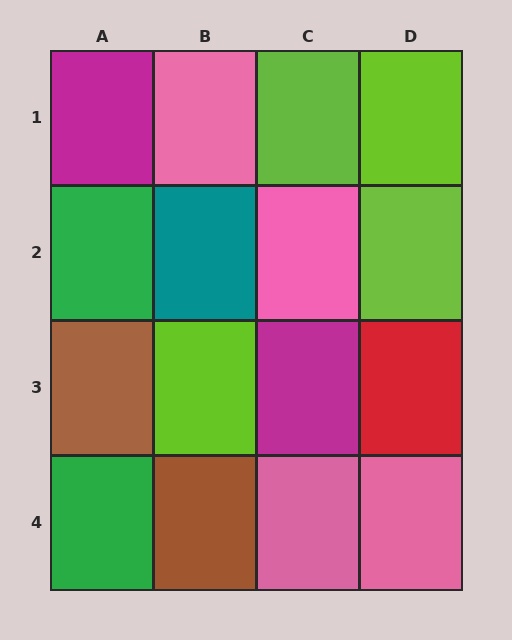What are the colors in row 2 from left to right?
Green, teal, pink, lime.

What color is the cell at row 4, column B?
Brown.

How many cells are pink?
4 cells are pink.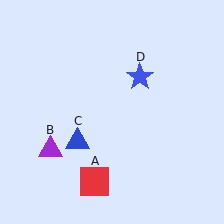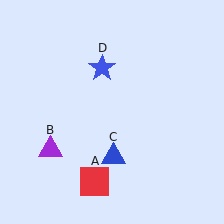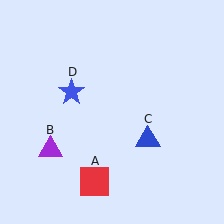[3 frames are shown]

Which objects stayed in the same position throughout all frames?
Red square (object A) and purple triangle (object B) remained stationary.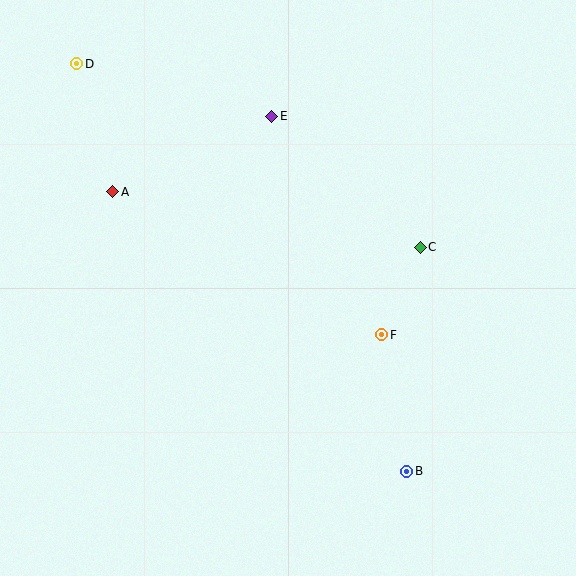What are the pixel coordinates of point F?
Point F is at (382, 335).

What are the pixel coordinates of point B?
Point B is at (407, 471).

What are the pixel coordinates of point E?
Point E is at (272, 116).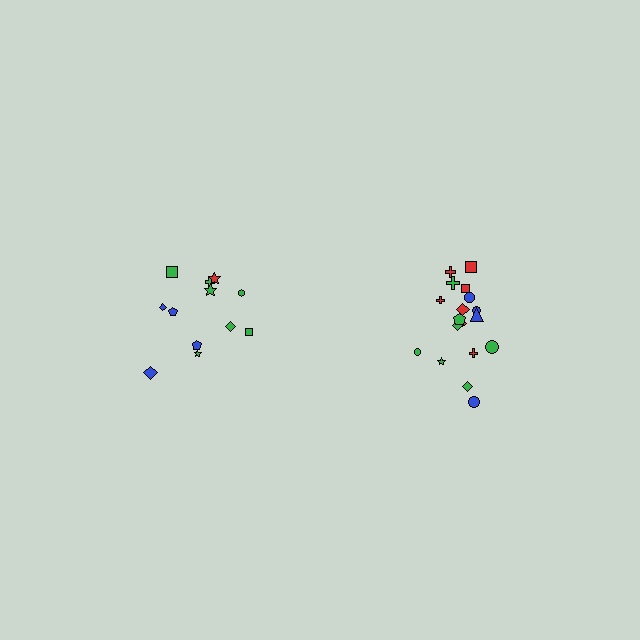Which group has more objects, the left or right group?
The right group.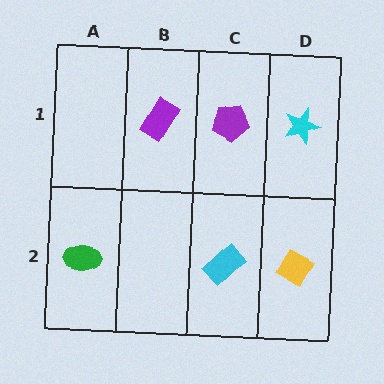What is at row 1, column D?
A cyan star.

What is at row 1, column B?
A purple rectangle.